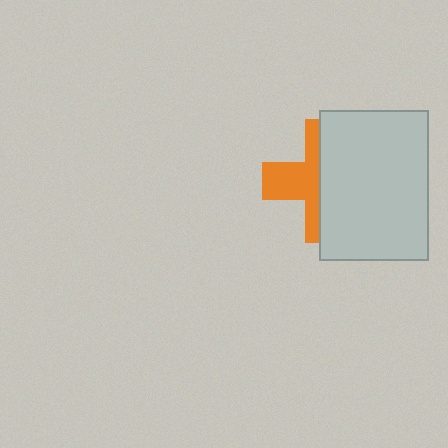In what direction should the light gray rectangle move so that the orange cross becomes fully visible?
The light gray rectangle should move right. That is the shortest direction to clear the overlap and leave the orange cross fully visible.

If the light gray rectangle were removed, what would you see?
You would see the complete orange cross.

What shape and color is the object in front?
The object in front is a light gray rectangle.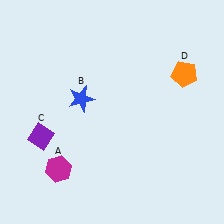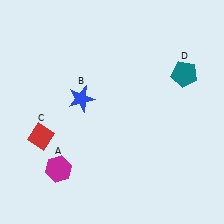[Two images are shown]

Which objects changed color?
C changed from purple to red. D changed from orange to teal.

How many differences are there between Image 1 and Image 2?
There are 2 differences between the two images.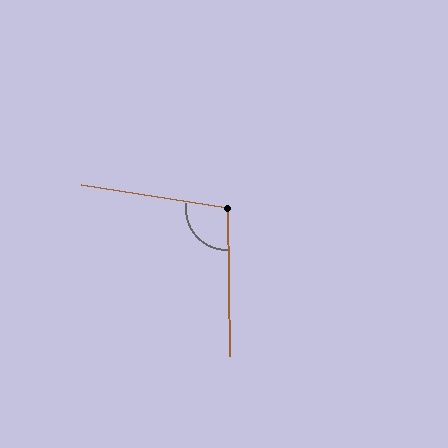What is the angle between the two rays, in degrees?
Approximately 100 degrees.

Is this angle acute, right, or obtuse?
It is obtuse.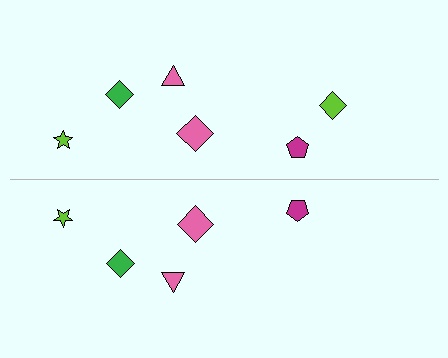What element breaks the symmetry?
A lime diamond is missing from the bottom side.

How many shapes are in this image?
There are 11 shapes in this image.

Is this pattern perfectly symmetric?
No, the pattern is not perfectly symmetric. A lime diamond is missing from the bottom side.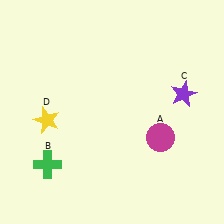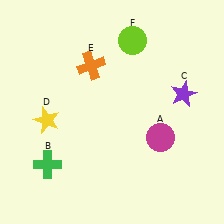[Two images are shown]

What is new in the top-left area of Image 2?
An orange cross (E) was added in the top-left area of Image 2.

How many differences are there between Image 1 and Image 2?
There are 2 differences between the two images.